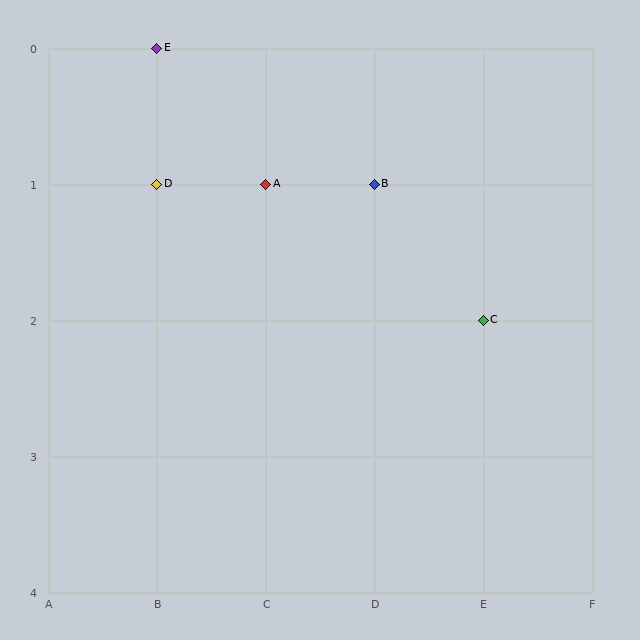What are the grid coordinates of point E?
Point E is at grid coordinates (B, 0).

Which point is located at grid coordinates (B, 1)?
Point D is at (B, 1).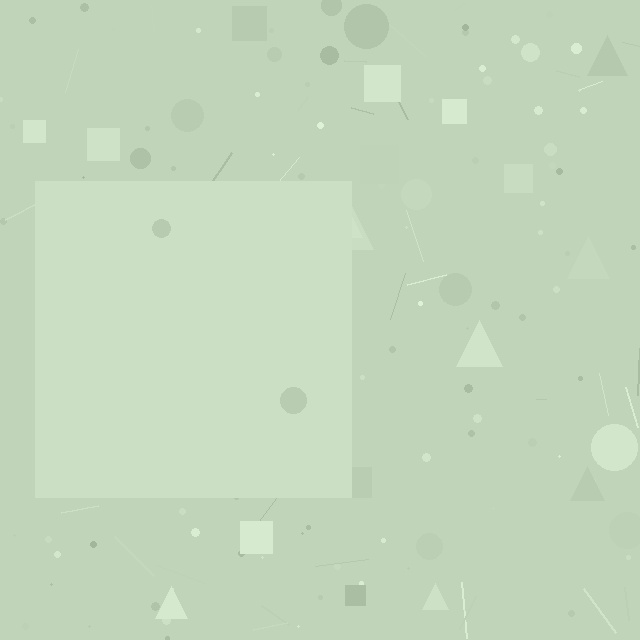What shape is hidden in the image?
A square is hidden in the image.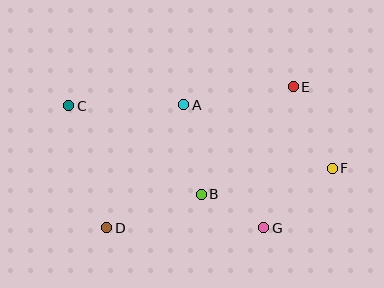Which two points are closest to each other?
Points B and G are closest to each other.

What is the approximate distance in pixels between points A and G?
The distance between A and G is approximately 147 pixels.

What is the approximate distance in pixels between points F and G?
The distance between F and G is approximately 91 pixels.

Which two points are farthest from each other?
Points C and F are farthest from each other.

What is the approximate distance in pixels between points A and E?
The distance between A and E is approximately 111 pixels.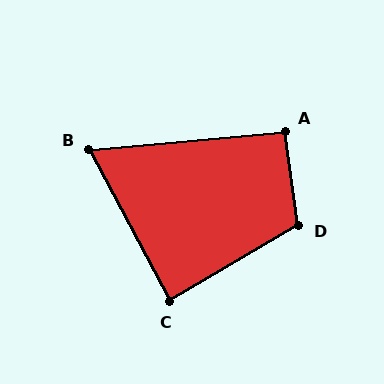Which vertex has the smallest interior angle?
B, at approximately 67 degrees.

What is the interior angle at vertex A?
Approximately 93 degrees (approximately right).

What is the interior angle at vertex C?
Approximately 87 degrees (approximately right).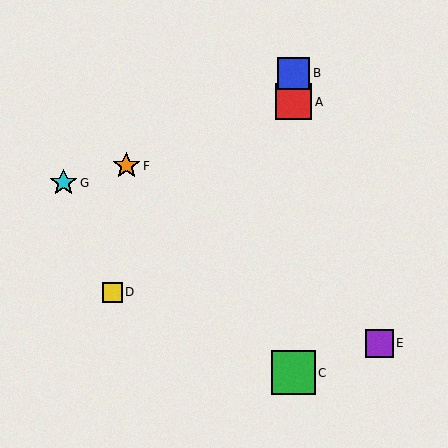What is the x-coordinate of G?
Object G is at x≈64.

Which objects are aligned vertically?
Objects A, B, C are aligned vertically.